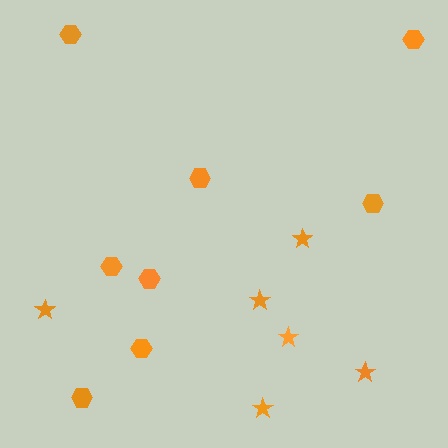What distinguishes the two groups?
There are 2 groups: one group of stars (6) and one group of hexagons (8).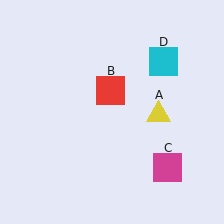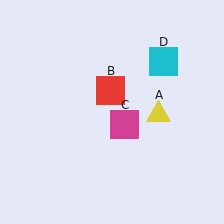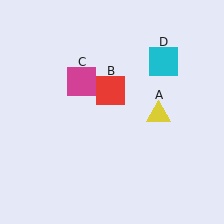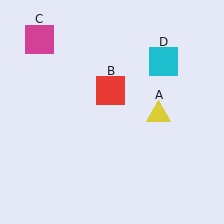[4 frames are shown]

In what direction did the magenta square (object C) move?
The magenta square (object C) moved up and to the left.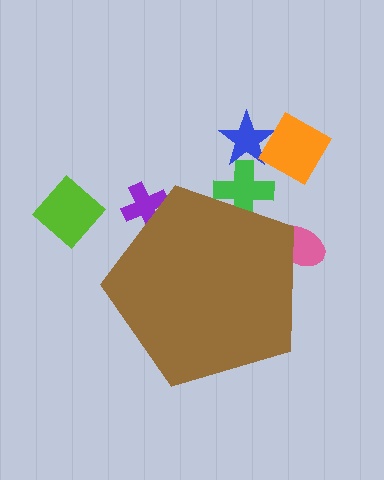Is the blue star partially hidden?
No, the blue star is fully visible.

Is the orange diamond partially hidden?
No, the orange diamond is fully visible.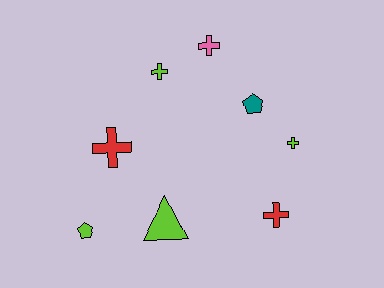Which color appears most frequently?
Lime, with 4 objects.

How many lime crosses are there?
There are 2 lime crosses.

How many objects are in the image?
There are 8 objects.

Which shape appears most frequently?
Cross, with 5 objects.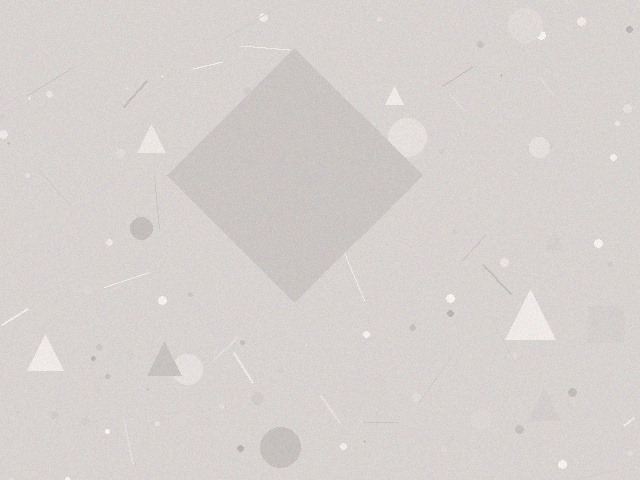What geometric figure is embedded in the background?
A diamond is embedded in the background.